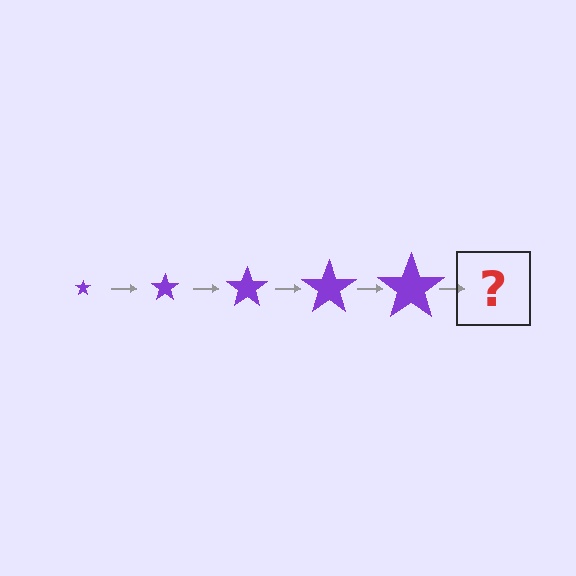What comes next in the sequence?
The next element should be a purple star, larger than the previous one.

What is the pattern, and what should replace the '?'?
The pattern is that the star gets progressively larger each step. The '?' should be a purple star, larger than the previous one.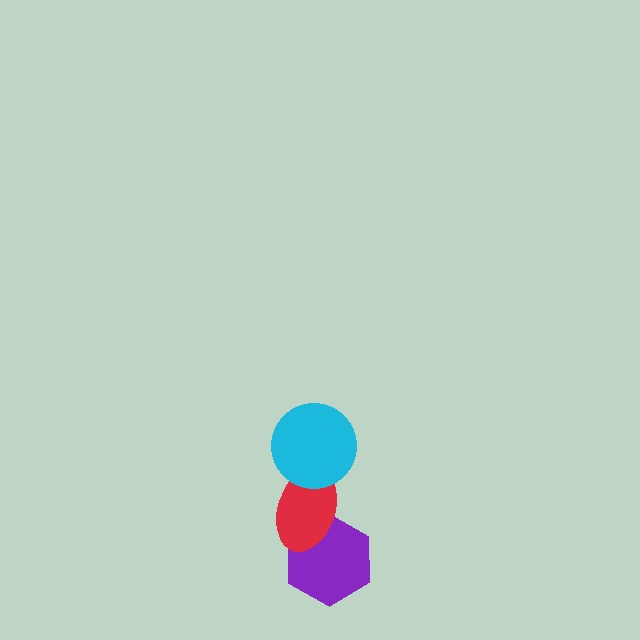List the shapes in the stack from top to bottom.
From top to bottom: the cyan circle, the red ellipse, the purple hexagon.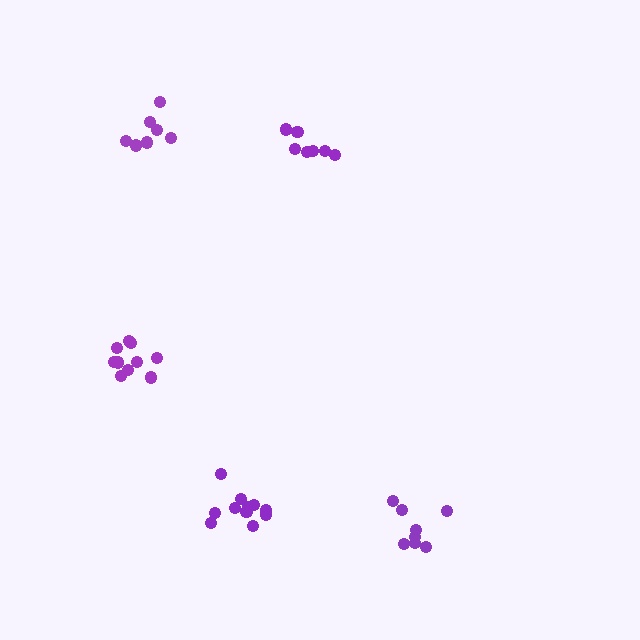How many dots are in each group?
Group 1: 8 dots, Group 2: 7 dots, Group 3: 11 dots, Group 4: 7 dots, Group 5: 10 dots (43 total).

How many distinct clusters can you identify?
There are 5 distinct clusters.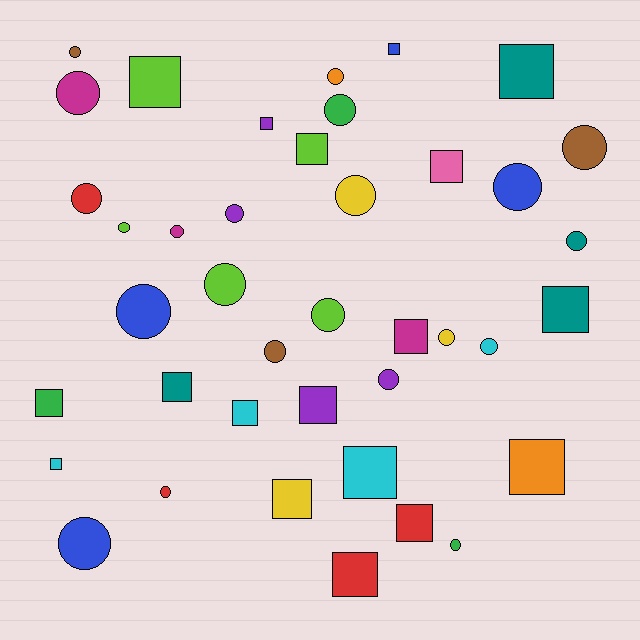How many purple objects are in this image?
There are 4 purple objects.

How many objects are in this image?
There are 40 objects.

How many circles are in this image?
There are 22 circles.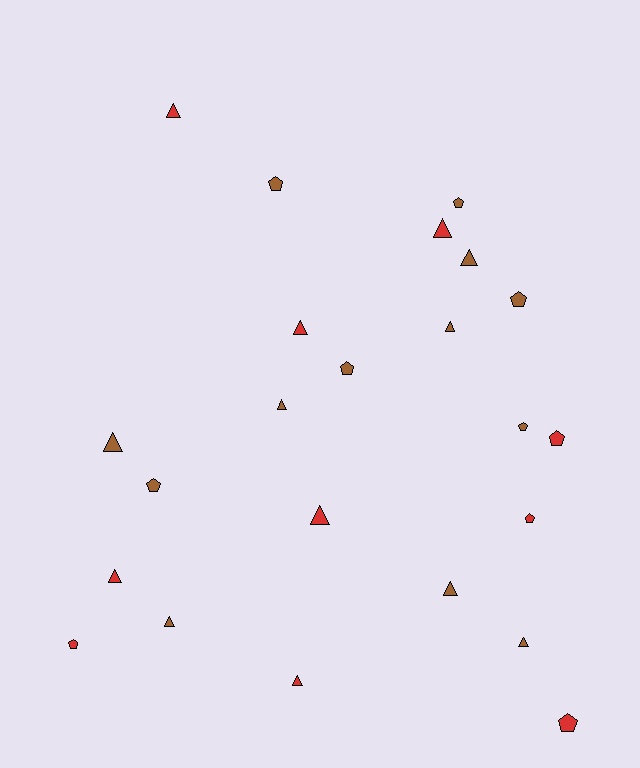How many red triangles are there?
There are 6 red triangles.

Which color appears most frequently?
Brown, with 13 objects.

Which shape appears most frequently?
Triangle, with 13 objects.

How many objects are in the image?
There are 23 objects.